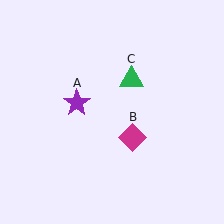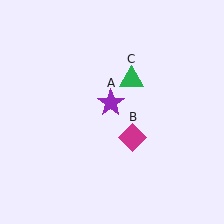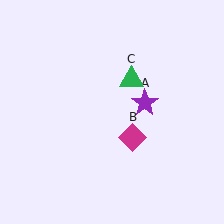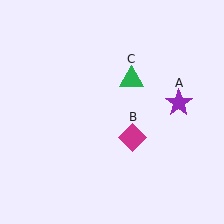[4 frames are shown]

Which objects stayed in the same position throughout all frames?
Magenta diamond (object B) and green triangle (object C) remained stationary.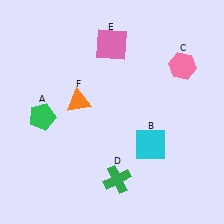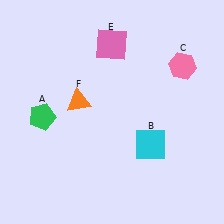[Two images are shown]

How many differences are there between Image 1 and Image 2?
There is 1 difference between the two images.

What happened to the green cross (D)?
The green cross (D) was removed in Image 2. It was in the bottom-right area of Image 1.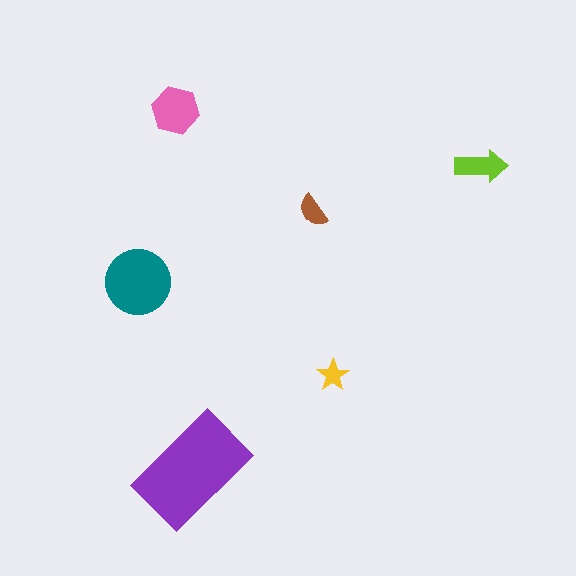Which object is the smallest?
The yellow star.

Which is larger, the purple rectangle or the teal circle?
The purple rectangle.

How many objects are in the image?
There are 6 objects in the image.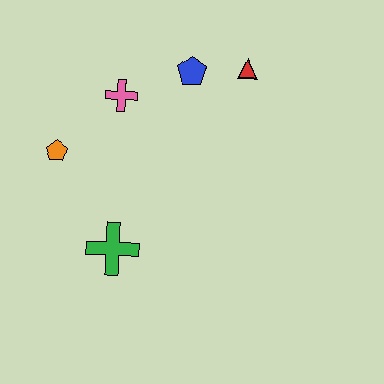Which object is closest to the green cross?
The orange pentagon is closest to the green cross.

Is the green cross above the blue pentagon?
No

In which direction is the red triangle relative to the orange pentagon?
The red triangle is to the right of the orange pentagon.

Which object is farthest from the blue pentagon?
The green cross is farthest from the blue pentagon.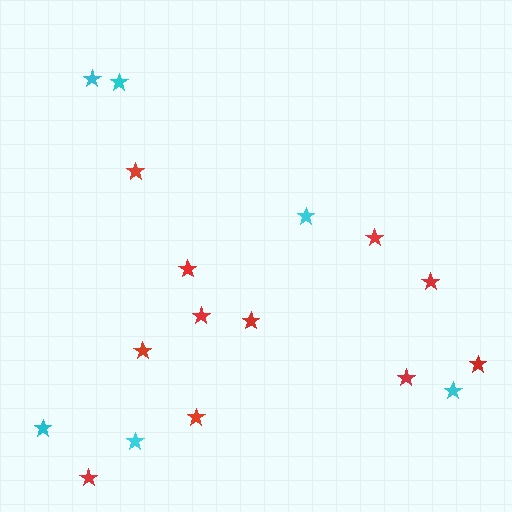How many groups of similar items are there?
There are 2 groups: one group of red stars (11) and one group of cyan stars (6).